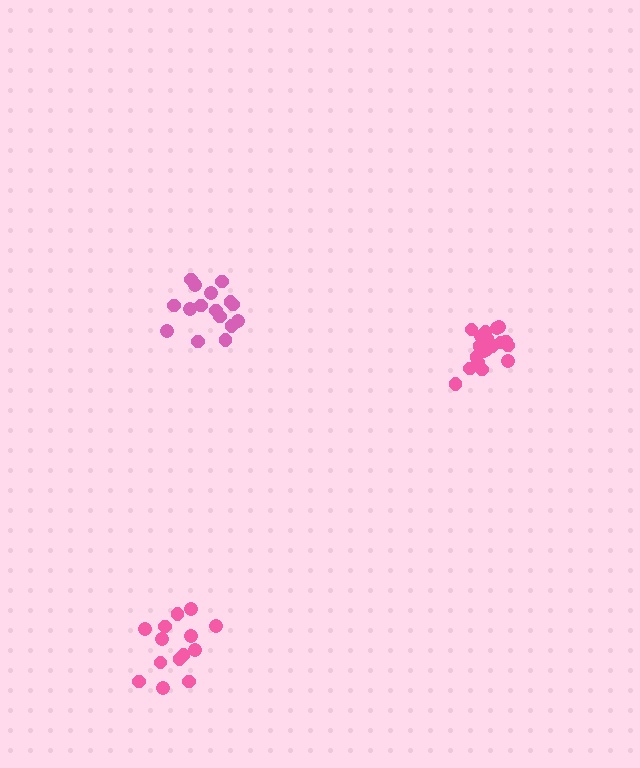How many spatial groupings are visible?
There are 3 spatial groupings.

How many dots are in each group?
Group 1: 15 dots, Group 2: 16 dots, Group 3: 20 dots (51 total).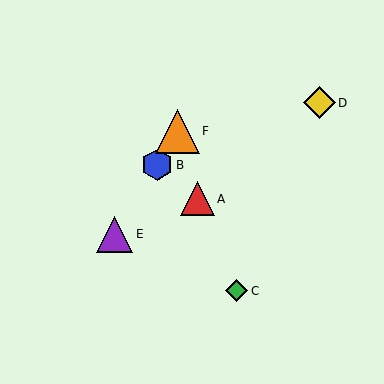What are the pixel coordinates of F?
Object F is at (177, 131).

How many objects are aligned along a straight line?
3 objects (B, E, F) are aligned along a straight line.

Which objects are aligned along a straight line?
Objects B, E, F are aligned along a straight line.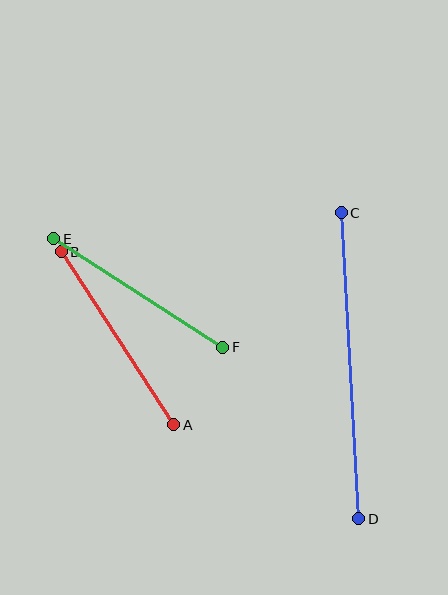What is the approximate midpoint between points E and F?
The midpoint is at approximately (138, 293) pixels.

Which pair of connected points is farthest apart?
Points C and D are farthest apart.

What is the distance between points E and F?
The distance is approximately 201 pixels.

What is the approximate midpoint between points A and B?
The midpoint is at approximately (118, 338) pixels.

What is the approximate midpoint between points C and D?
The midpoint is at approximately (350, 366) pixels.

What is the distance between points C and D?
The distance is approximately 307 pixels.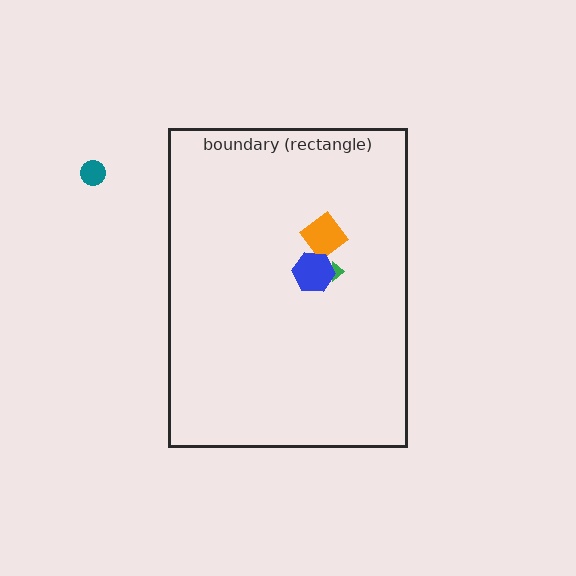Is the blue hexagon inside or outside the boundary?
Inside.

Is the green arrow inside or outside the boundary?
Inside.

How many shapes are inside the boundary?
3 inside, 1 outside.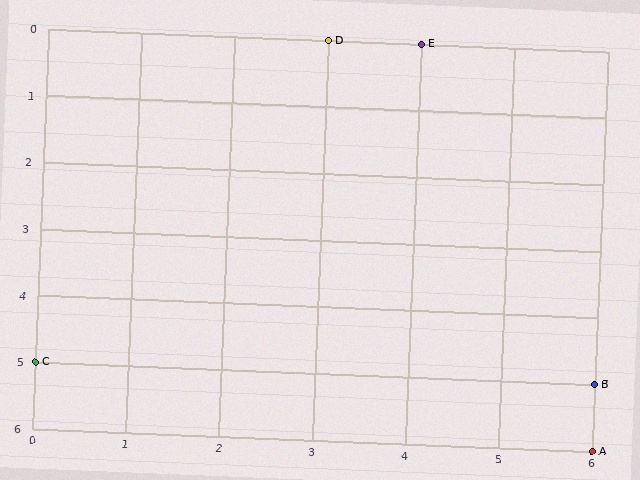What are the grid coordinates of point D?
Point D is at grid coordinates (3, 0).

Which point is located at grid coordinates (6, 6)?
Point A is at (6, 6).